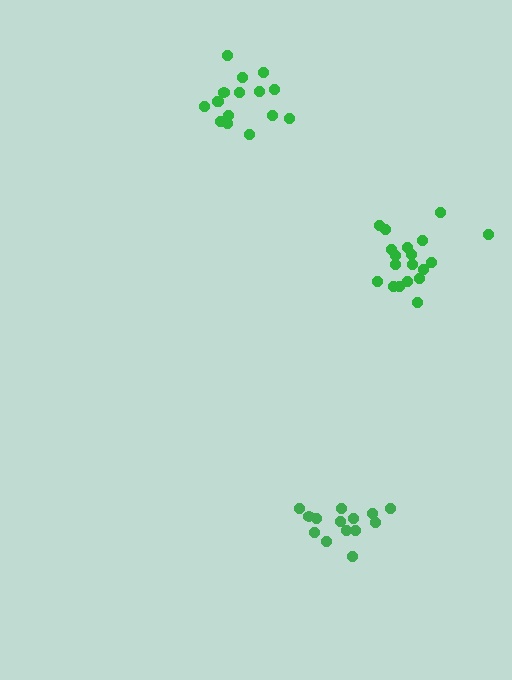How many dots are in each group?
Group 1: 16 dots, Group 2: 19 dots, Group 3: 14 dots (49 total).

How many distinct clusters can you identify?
There are 3 distinct clusters.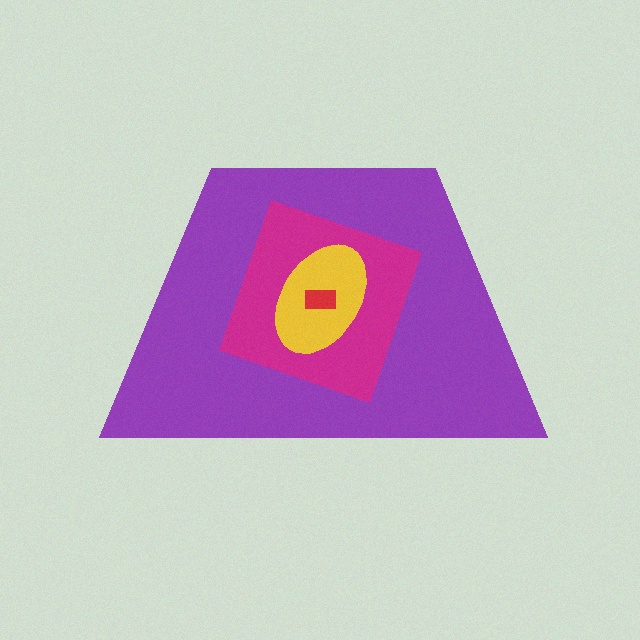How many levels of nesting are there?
4.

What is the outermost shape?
The purple trapezoid.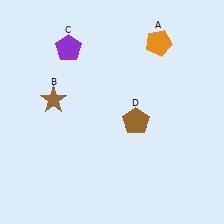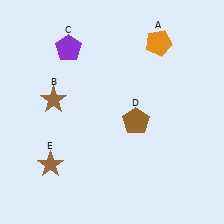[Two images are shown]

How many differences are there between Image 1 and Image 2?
There is 1 difference between the two images.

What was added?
A brown star (E) was added in Image 2.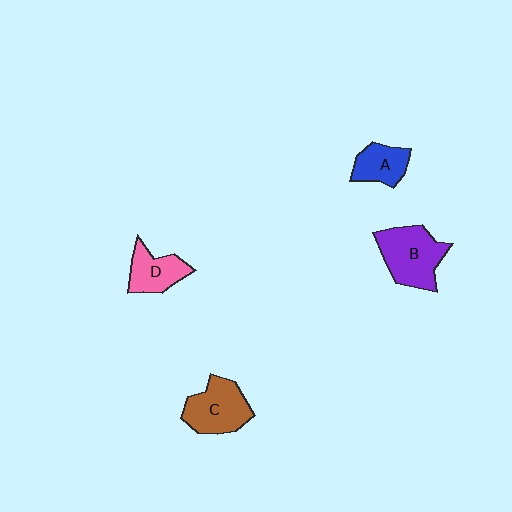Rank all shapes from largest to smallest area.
From largest to smallest: B (purple), C (brown), D (pink), A (blue).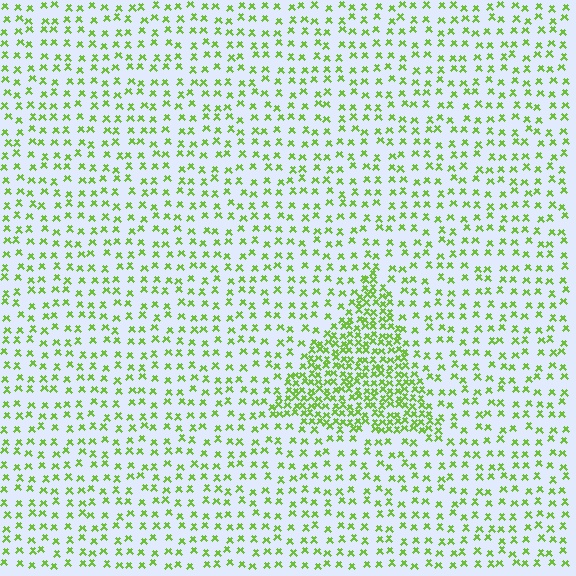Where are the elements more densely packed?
The elements are more densely packed inside the triangle boundary.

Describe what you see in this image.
The image contains small lime elements arranged at two different densities. A triangle-shaped region is visible where the elements are more densely packed than the surrounding area.